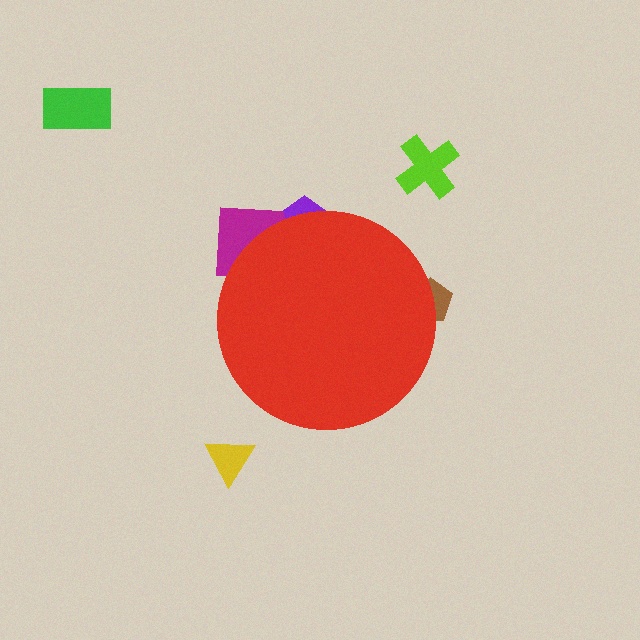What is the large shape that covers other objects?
A red circle.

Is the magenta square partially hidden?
Yes, the magenta square is partially hidden behind the red circle.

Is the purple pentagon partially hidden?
Yes, the purple pentagon is partially hidden behind the red circle.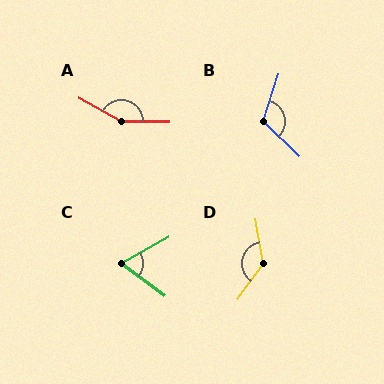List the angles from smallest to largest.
C (66°), B (116°), D (135°), A (152°).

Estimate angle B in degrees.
Approximately 116 degrees.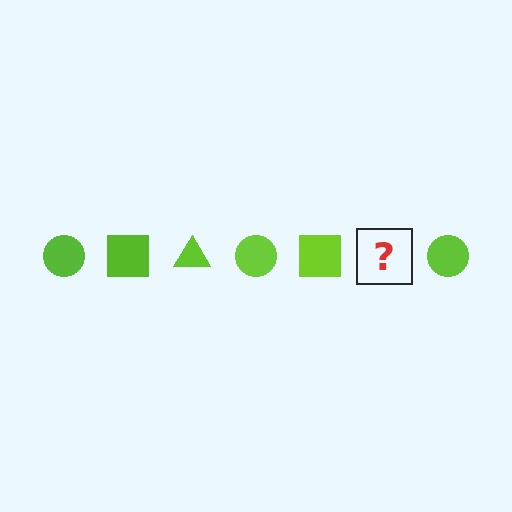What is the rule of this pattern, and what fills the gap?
The rule is that the pattern cycles through circle, square, triangle shapes in lime. The gap should be filled with a lime triangle.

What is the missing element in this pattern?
The missing element is a lime triangle.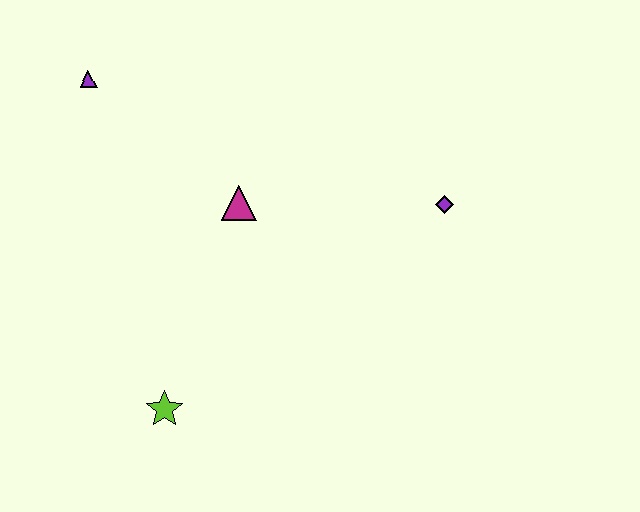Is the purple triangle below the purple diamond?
No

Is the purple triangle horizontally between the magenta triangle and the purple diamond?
No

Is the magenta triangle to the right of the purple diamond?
No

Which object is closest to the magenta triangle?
The purple triangle is closest to the magenta triangle.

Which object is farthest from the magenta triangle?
The lime star is farthest from the magenta triangle.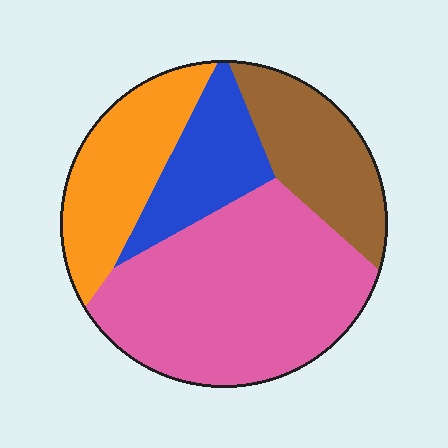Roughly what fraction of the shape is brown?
Brown takes up about one fifth (1/5) of the shape.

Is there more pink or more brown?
Pink.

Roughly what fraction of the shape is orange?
Orange covers roughly 20% of the shape.